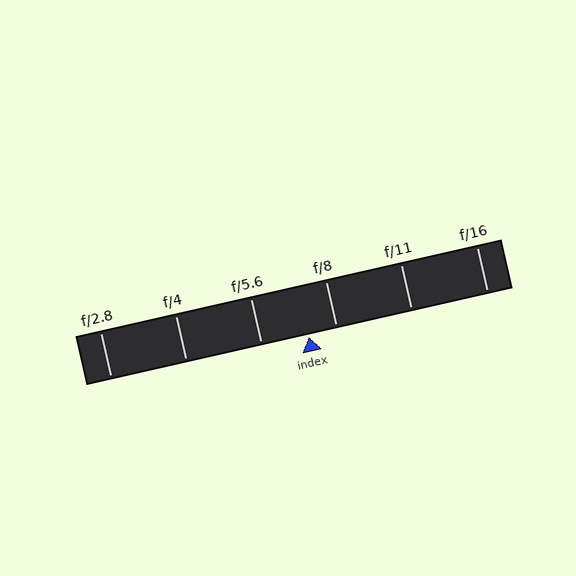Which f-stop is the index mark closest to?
The index mark is closest to f/8.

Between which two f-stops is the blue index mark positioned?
The index mark is between f/5.6 and f/8.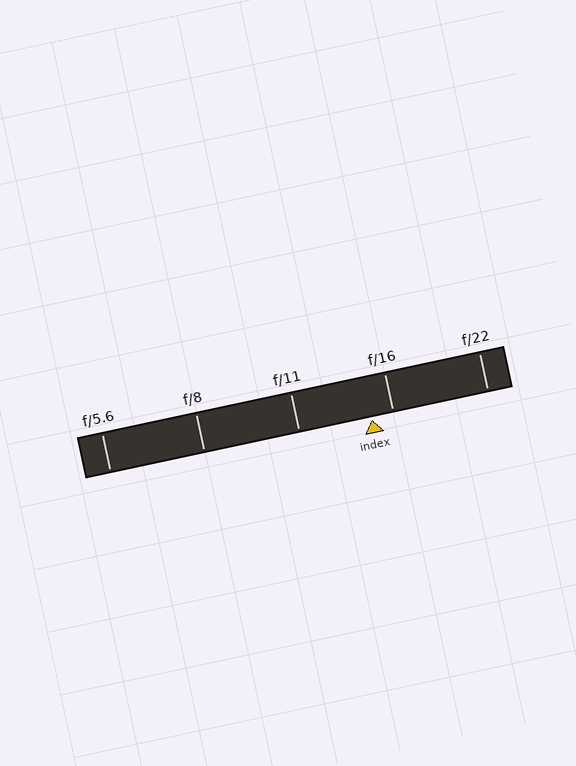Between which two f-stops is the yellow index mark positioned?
The index mark is between f/11 and f/16.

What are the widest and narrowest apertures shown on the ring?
The widest aperture shown is f/5.6 and the narrowest is f/22.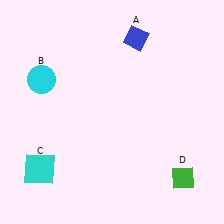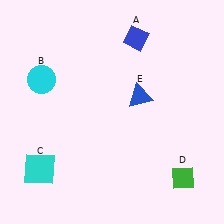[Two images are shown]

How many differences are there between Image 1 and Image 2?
There is 1 difference between the two images.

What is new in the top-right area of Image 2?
A blue triangle (E) was added in the top-right area of Image 2.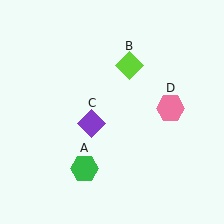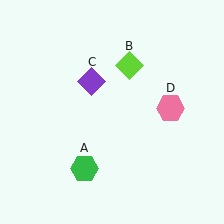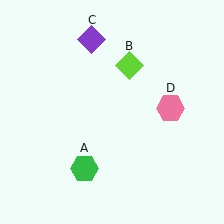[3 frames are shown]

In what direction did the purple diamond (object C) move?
The purple diamond (object C) moved up.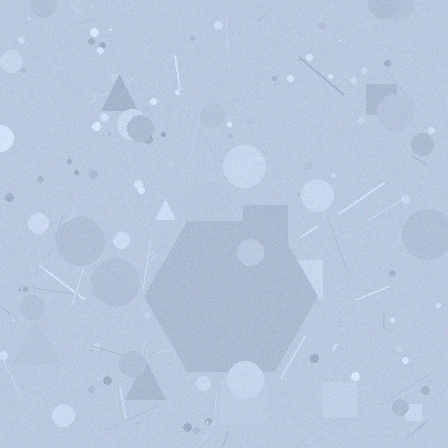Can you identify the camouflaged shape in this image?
The camouflaged shape is a hexagon.